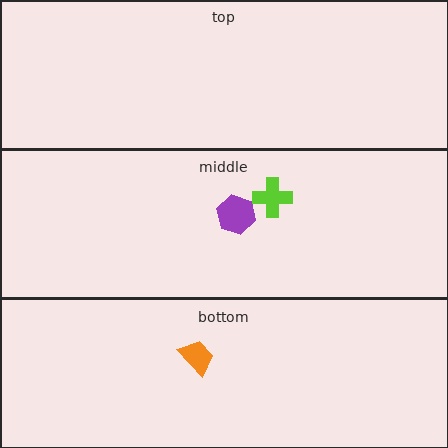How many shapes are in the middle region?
2.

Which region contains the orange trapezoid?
The bottom region.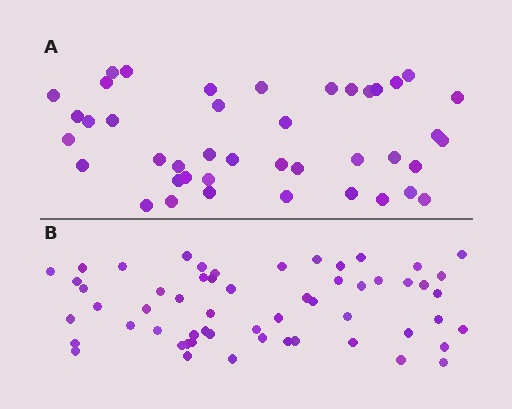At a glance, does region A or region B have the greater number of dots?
Region B (the bottom region) has more dots.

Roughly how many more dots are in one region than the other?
Region B has approximately 15 more dots than region A.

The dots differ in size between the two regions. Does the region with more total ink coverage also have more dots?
No. Region A has more total ink coverage because its dots are larger, but region B actually contains more individual dots. Total area can be misleading — the number of items is what matters here.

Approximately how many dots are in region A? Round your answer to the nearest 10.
About 40 dots. (The exact count is 42, which rounds to 40.)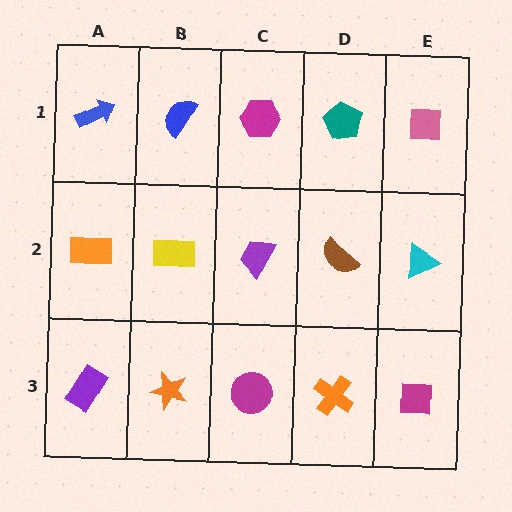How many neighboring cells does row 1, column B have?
3.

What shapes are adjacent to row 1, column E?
A cyan triangle (row 2, column E), a teal pentagon (row 1, column D).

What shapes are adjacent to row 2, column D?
A teal pentagon (row 1, column D), an orange cross (row 3, column D), a purple trapezoid (row 2, column C), a cyan triangle (row 2, column E).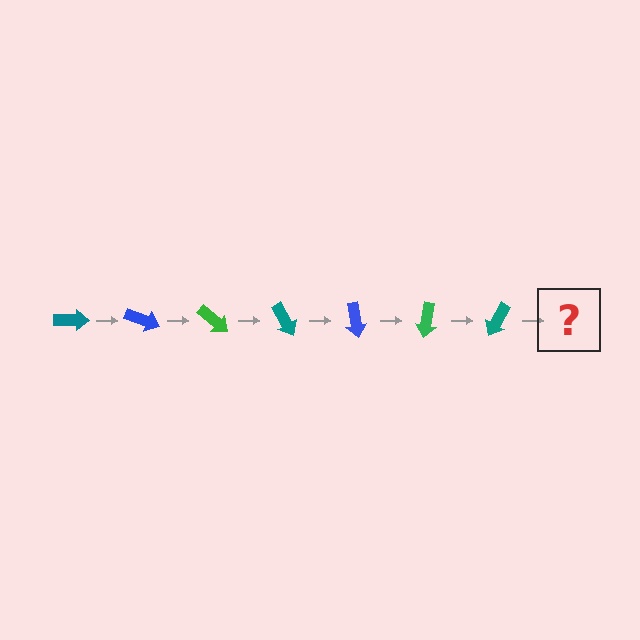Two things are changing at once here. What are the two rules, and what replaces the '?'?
The two rules are that it rotates 20 degrees each step and the color cycles through teal, blue, and green. The '?' should be a blue arrow, rotated 140 degrees from the start.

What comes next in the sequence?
The next element should be a blue arrow, rotated 140 degrees from the start.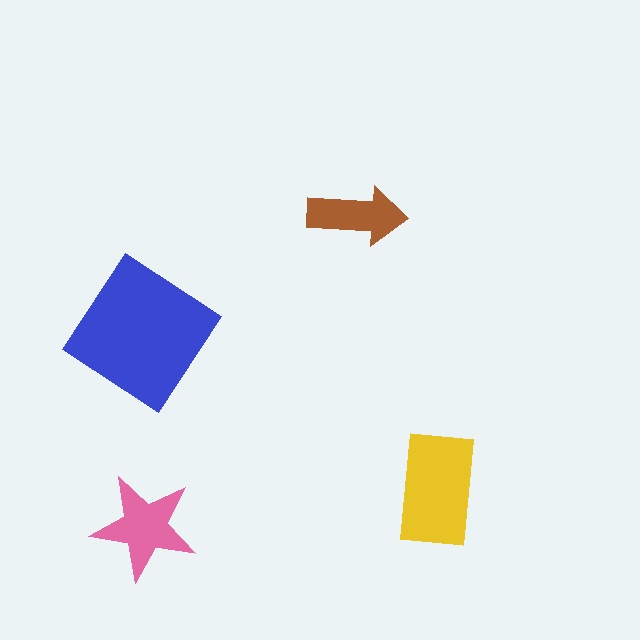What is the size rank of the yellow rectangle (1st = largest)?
2nd.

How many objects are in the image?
There are 4 objects in the image.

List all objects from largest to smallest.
The blue diamond, the yellow rectangle, the pink star, the brown arrow.